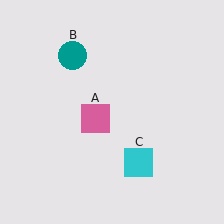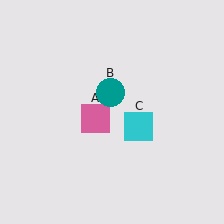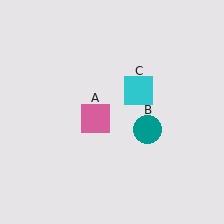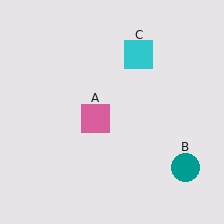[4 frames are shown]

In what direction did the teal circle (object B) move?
The teal circle (object B) moved down and to the right.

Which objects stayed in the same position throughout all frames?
Pink square (object A) remained stationary.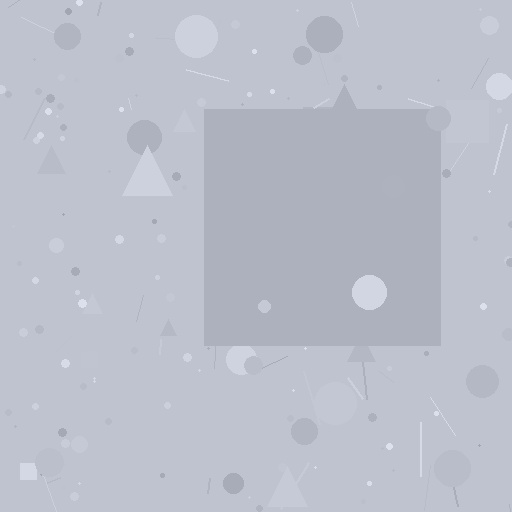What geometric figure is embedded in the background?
A square is embedded in the background.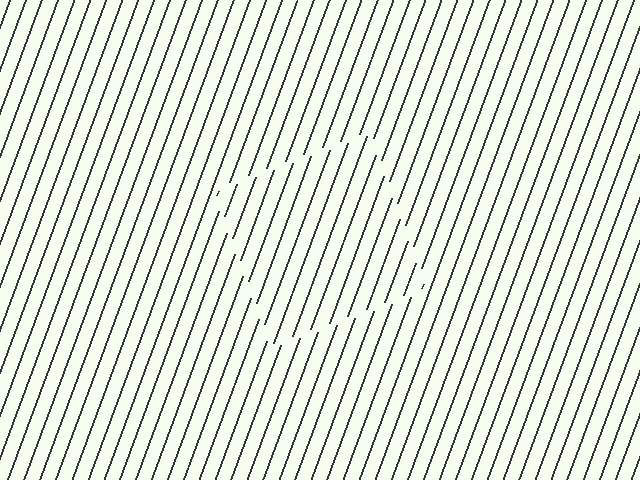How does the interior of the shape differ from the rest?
The interior of the shape contains the same grating, shifted by half a period — the contour is defined by the phase discontinuity where line-ends from the inner and outer gratings abut.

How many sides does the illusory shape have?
4 sides — the line-ends trace a square.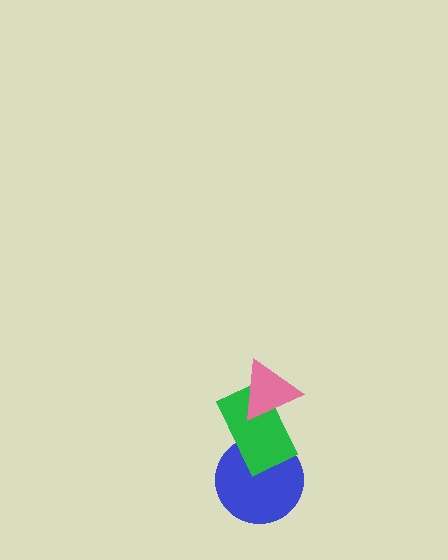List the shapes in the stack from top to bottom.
From top to bottom: the pink triangle, the green rectangle, the blue circle.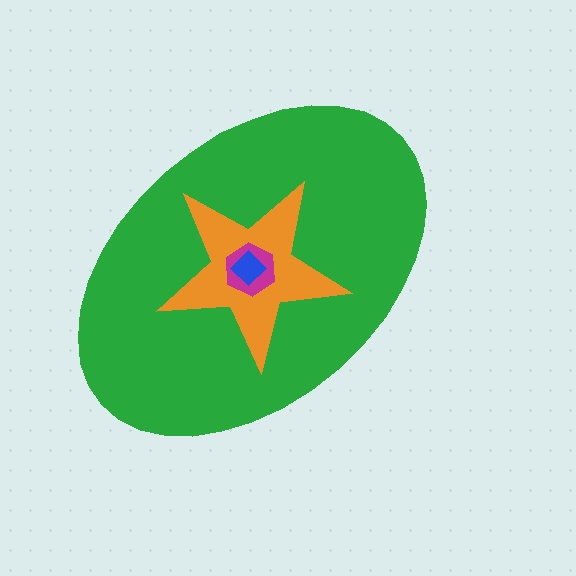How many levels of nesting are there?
4.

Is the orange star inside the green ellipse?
Yes.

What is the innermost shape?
The blue diamond.